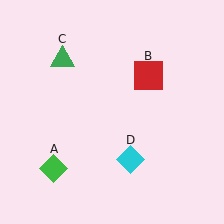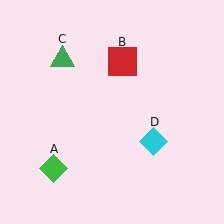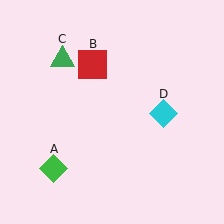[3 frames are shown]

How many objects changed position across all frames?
2 objects changed position: red square (object B), cyan diamond (object D).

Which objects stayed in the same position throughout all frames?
Green diamond (object A) and green triangle (object C) remained stationary.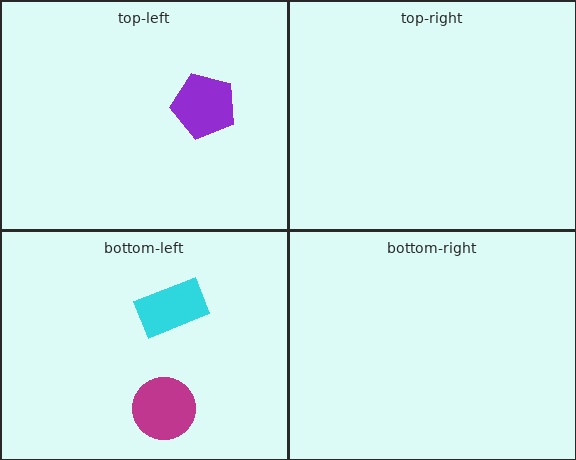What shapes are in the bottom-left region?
The cyan rectangle, the magenta circle.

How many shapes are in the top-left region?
1.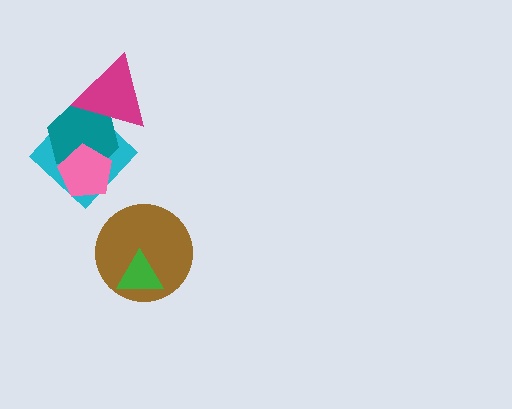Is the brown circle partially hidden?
Yes, it is partially covered by another shape.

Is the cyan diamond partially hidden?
Yes, it is partially covered by another shape.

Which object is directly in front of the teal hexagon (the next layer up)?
The magenta triangle is directly in front of the teal hexagon.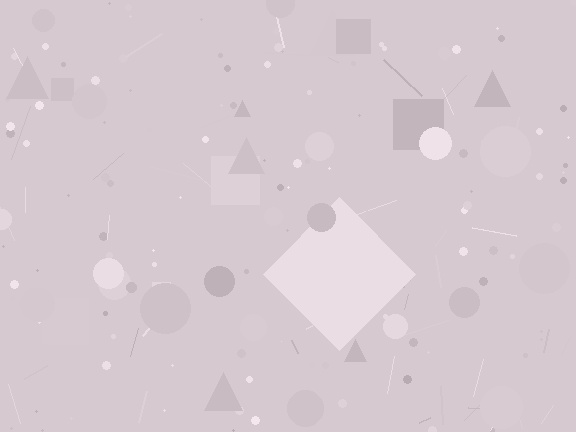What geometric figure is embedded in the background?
A diamond is embedded in the background.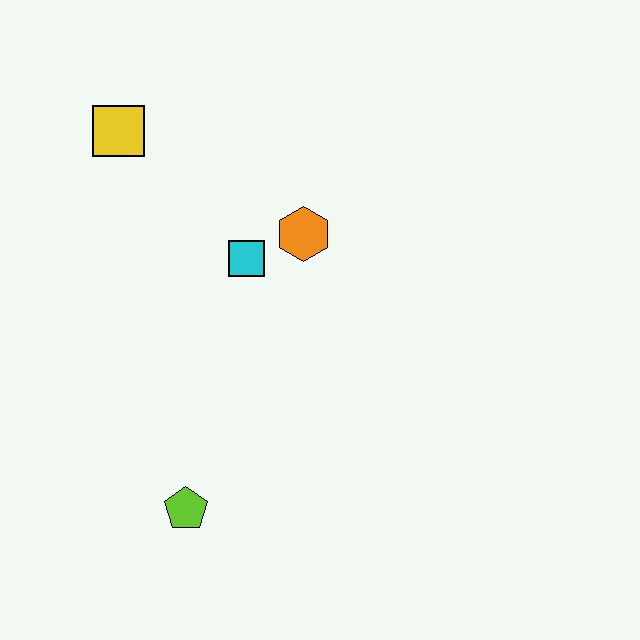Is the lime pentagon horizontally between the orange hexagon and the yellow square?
Yes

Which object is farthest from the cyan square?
The lime pentagon is farthest from the cyan square.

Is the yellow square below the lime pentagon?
No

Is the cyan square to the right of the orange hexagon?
No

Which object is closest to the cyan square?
The orange hexagon is closest to the cyan square.